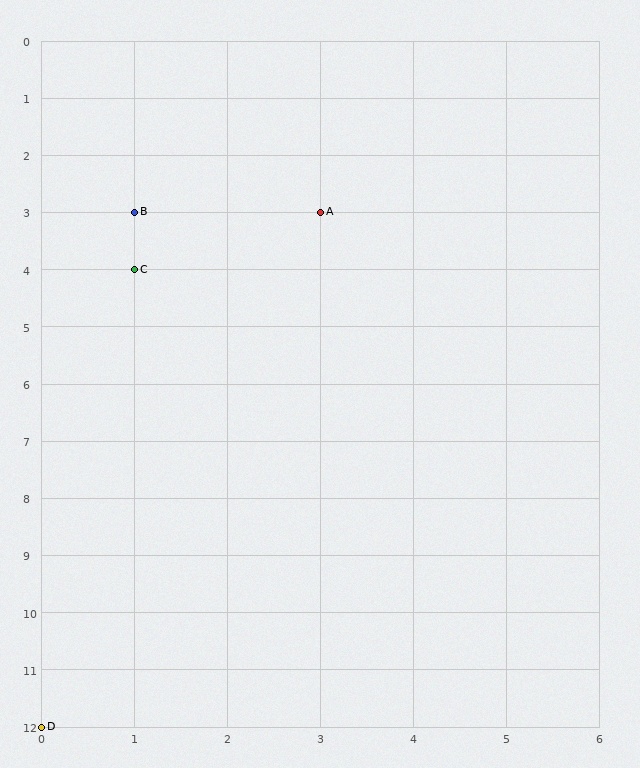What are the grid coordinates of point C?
Point C is at grid coordinates (1, 4).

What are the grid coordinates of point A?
Point A is at grid coordinates (3, 3).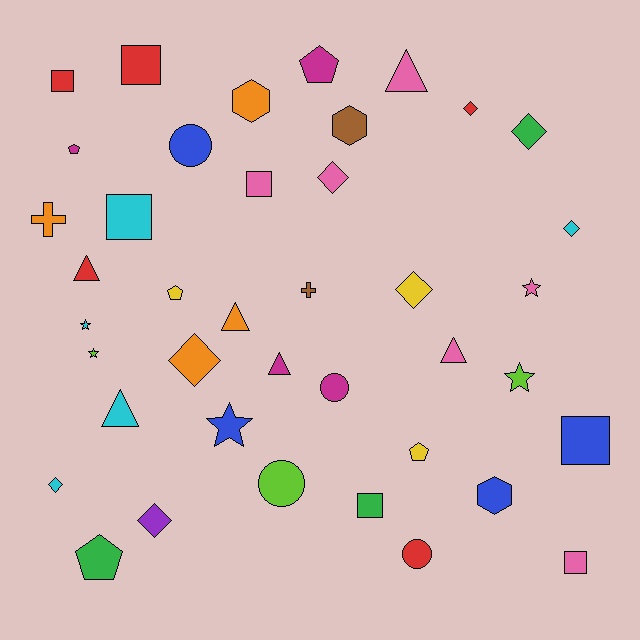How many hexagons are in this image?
There are 3 hexagons.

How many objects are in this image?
There are 40 objects.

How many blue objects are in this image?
There are 4 blue objects.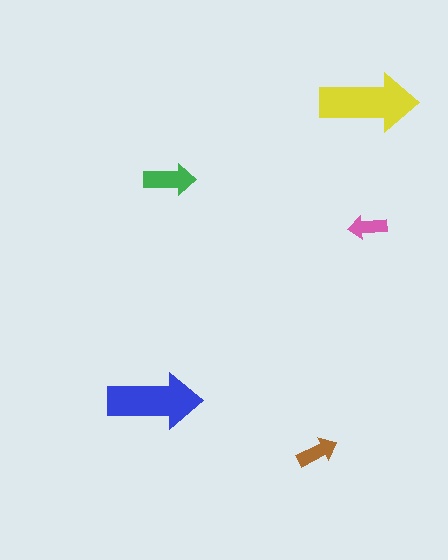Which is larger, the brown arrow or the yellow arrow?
The yellow one.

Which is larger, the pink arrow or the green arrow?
The green one.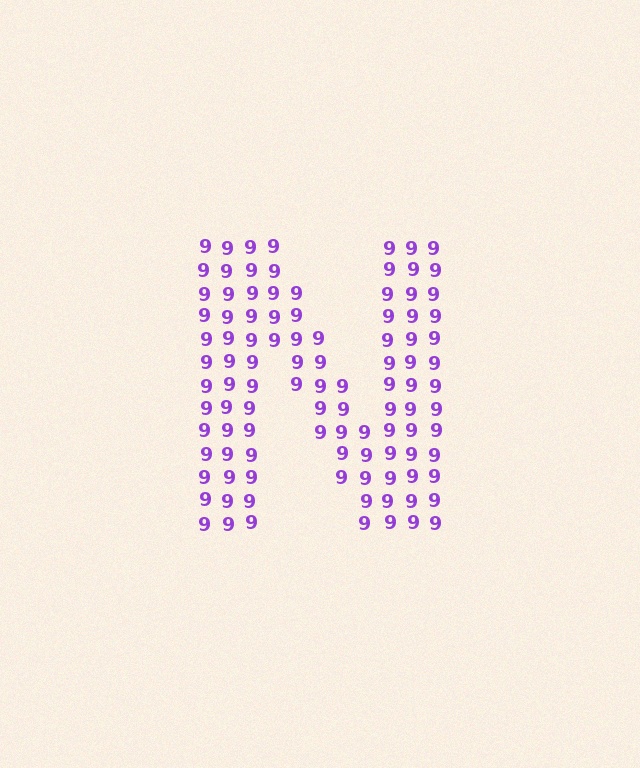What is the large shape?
The large shape is the letter N.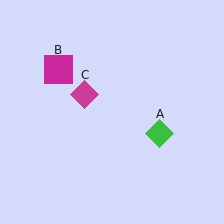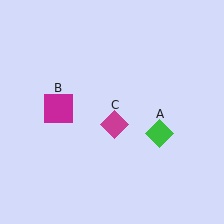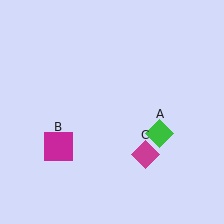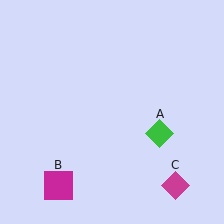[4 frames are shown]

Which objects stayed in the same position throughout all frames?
Green diamond (object A) remained stationary.